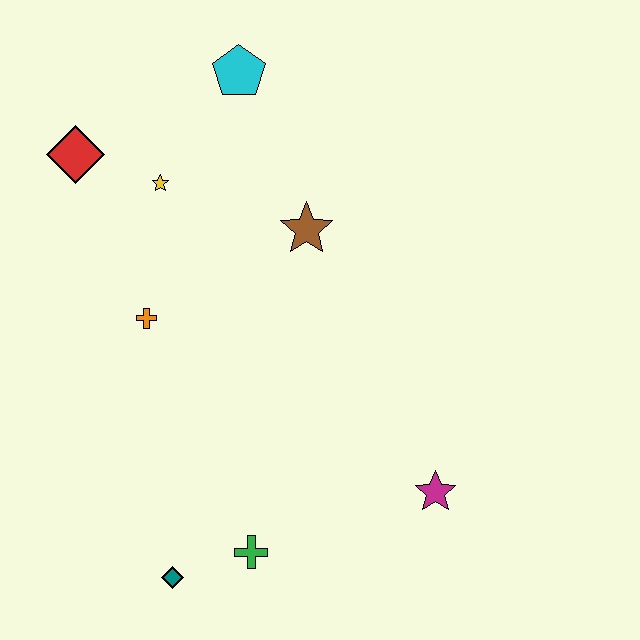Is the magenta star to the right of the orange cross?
Yes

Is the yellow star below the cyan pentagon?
Yes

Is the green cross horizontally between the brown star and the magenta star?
No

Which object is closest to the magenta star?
The green cross is closest to the magenta star.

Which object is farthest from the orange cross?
The magenta star is farthest from the orange cross.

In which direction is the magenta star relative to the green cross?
The magenta star is to the right of the green cross.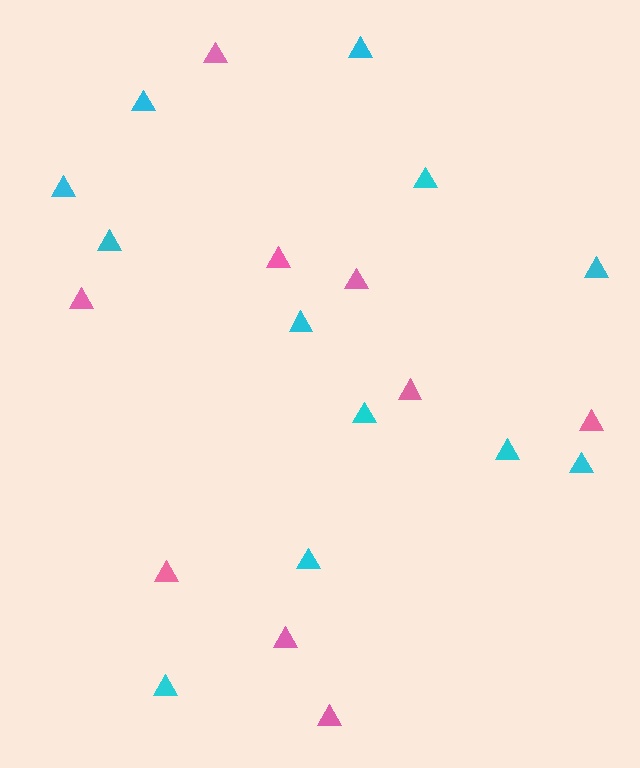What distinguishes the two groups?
There are 2 groups: one group of pink triangles (9) and one group of cyan triangles (12).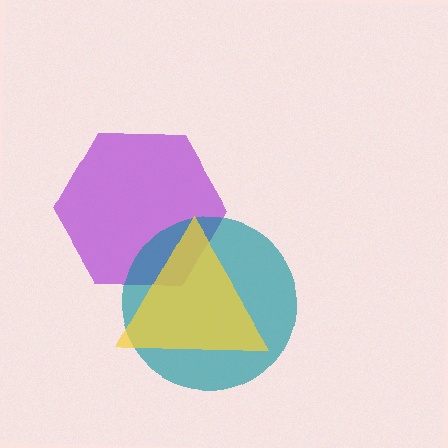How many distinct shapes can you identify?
There are 3 distinct shapes: a purple hexagon, a teal circle, a yellow triangle.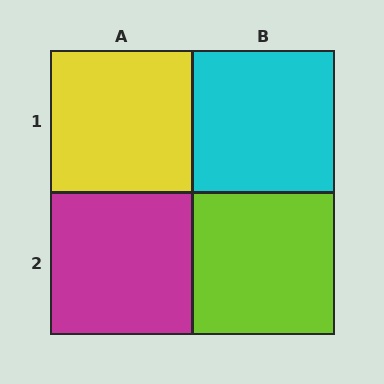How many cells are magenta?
1 cell is magenta.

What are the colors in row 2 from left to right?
Magenta, lime.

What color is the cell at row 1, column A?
Yellow.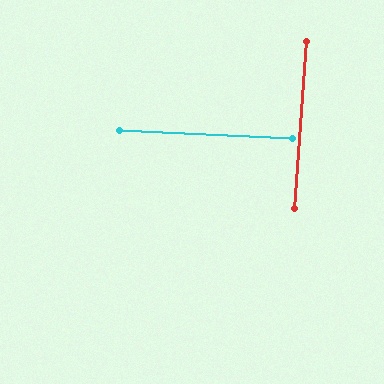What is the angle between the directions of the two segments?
Approximately 89 degrees.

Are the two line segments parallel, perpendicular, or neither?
Perpendicular — they meet at approximately 89°.